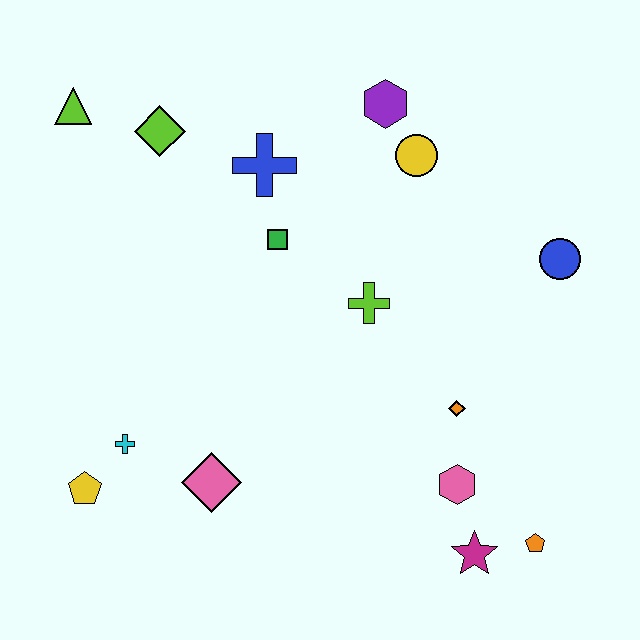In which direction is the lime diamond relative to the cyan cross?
The lime diamond is above the cyan cross.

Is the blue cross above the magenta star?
Yes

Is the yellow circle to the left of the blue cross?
No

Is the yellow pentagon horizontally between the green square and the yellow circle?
No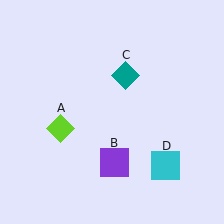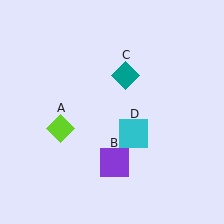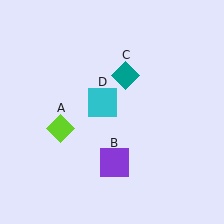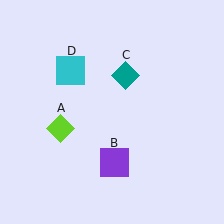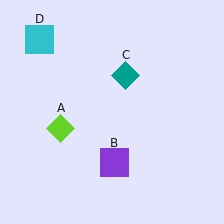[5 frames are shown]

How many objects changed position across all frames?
1 object changed position: cyan square (object D).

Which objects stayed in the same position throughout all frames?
Lime diamond (object A) and purple square (object B) and teal diamond (object C) remained stationary.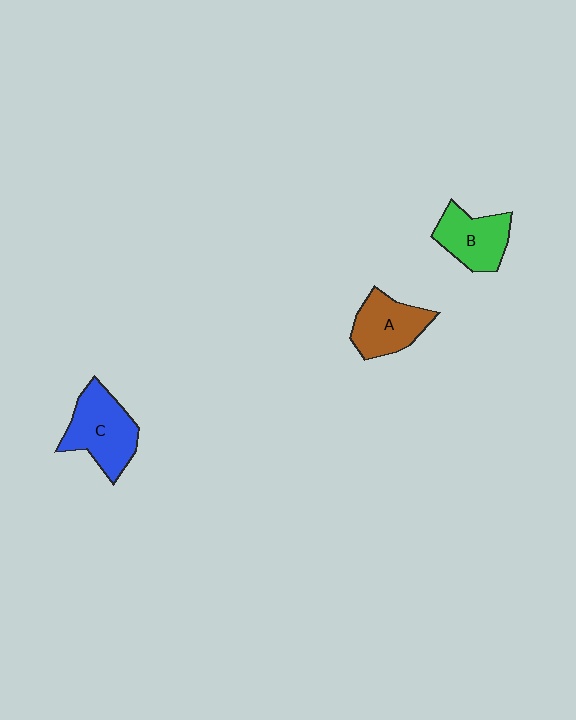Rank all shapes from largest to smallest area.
From largest to smallest: C (blue), A (brown), B (green).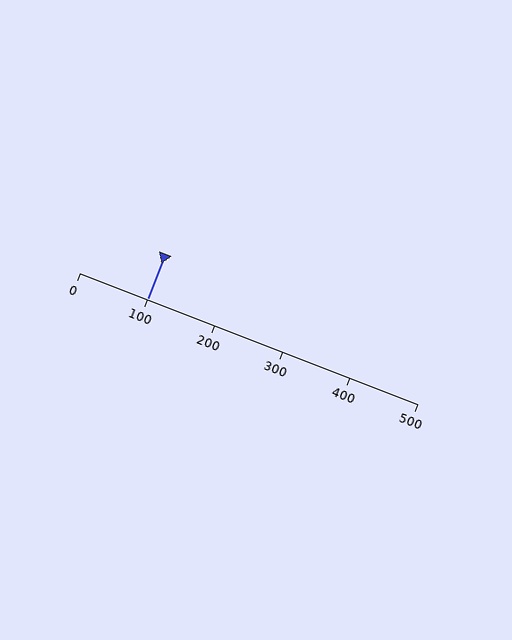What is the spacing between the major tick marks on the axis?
The major ticks are spaced 100 apart.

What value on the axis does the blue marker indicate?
The marker indicates approximately 100.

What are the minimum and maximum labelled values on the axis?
The axis runs from 0 to 500.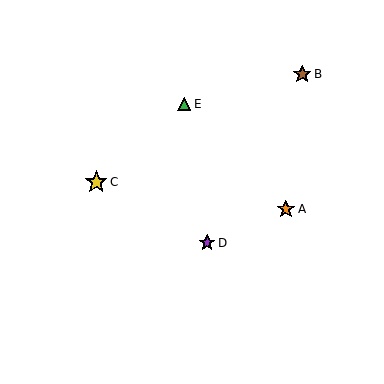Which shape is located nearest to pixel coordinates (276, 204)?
The orange star (labeled A) at (286, 209) is nearest to that location.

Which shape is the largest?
The yellow star (labeled C) is the largest.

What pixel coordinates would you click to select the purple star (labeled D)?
Click at (207, 243) to select the purple star D.